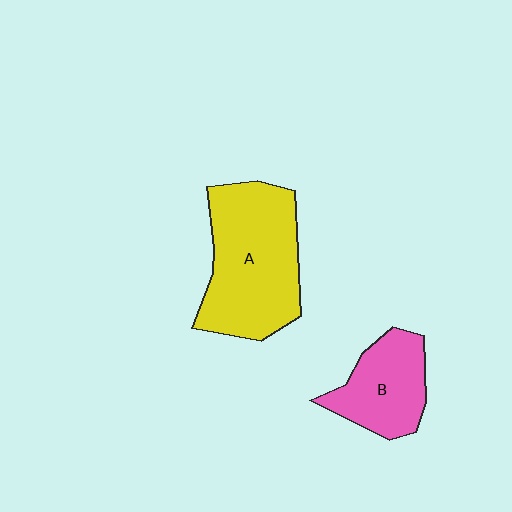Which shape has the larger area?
Shape A (yellow).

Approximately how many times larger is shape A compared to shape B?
Approximately 1.8 times.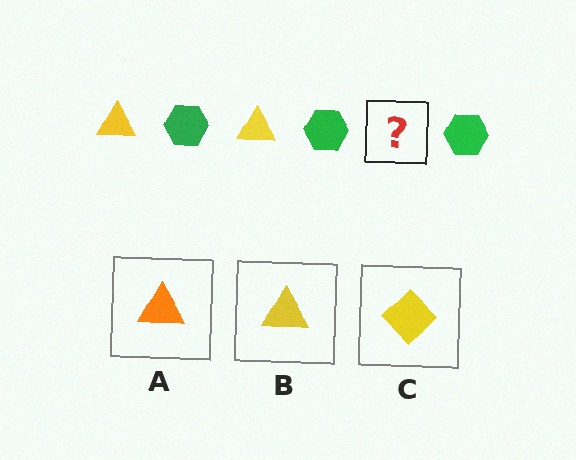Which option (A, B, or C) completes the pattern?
B.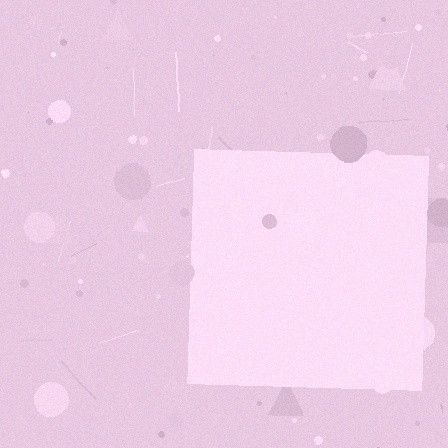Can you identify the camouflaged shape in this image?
The camouflaged shape is a square.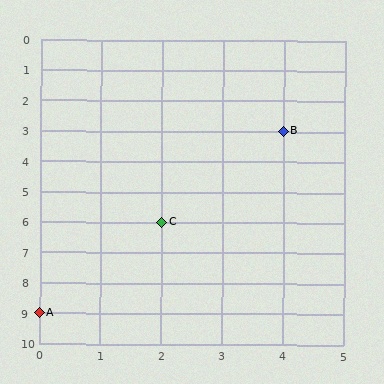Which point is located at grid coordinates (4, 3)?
Point B is at (4, 3).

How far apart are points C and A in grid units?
Points C and A are 2 columns and 3 rows apart (about 3.6 grid units diagonally).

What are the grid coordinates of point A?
Point A is at grid coordinates (0, 9).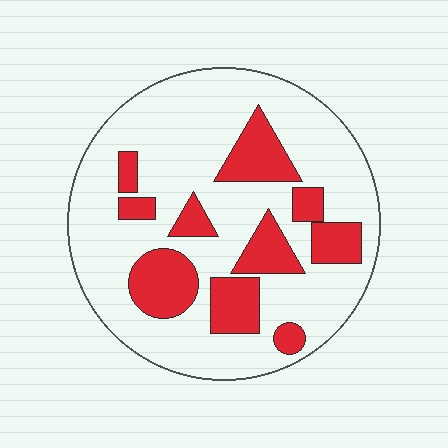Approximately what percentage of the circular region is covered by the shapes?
Approximately 25%.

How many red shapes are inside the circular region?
10.